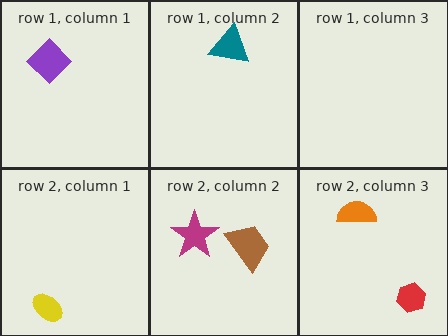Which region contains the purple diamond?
The row 1, column 1 region.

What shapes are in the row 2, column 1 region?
The yellow ellipse.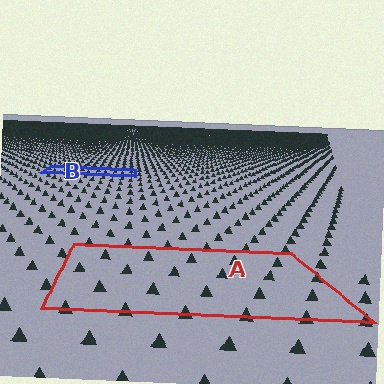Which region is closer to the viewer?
Region A is closer. The texture elements there are larger and more spread out.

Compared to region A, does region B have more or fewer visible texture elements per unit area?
Region B has more texture elements per unit area — they are packed more densely because it is farther away.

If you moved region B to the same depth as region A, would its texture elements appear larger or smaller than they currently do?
They would appear larger. At a closer depth, the same texture elements are projected at a bigger on-screen size.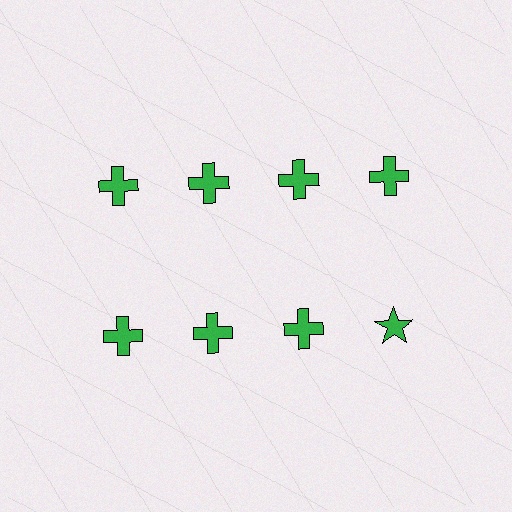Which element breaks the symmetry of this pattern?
The green star in the second row, second from right column breaks the symmetry. All other shapes are green crosses.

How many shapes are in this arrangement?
There are 8 shapes arranged in a grid pattern.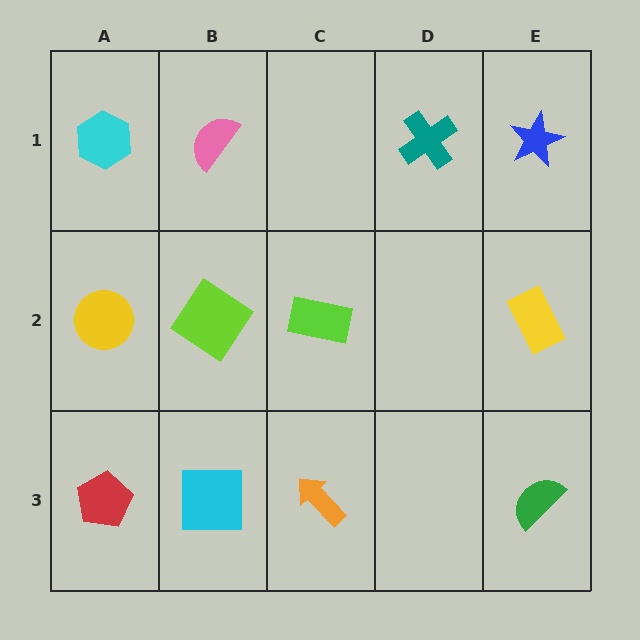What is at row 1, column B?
A pink semicircle.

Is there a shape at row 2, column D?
No, that cell is empty.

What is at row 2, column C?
A lime rectangle.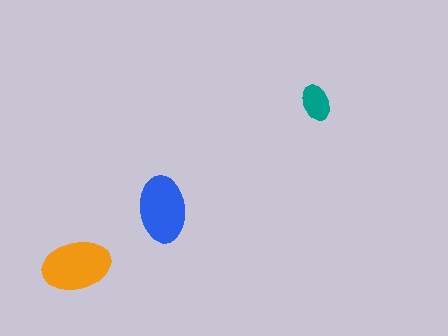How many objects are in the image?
There are 3 objects in the image.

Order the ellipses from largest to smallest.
the orange one, the blue one, the teal one.